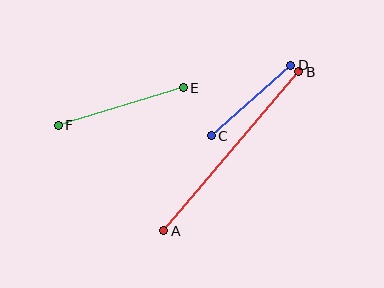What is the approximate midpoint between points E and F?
The midpoint is at approximately (121, 106) pixels.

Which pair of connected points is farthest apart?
Points A and B are farthest apart.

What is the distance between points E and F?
The distance is approximately 131 pixels.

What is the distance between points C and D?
The distance is approximately 106 pixels.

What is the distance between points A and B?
The distance is approximately 209 pixels.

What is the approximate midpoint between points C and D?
The midpoint is at approximately (251, 100) pixels.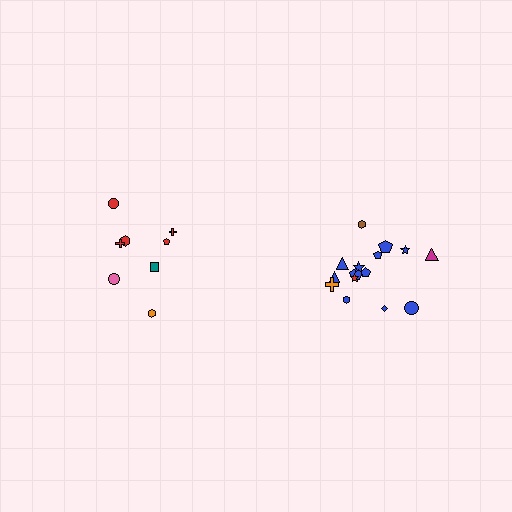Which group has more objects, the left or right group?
The right group.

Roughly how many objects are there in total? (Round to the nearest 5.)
Roughly 25 objects in total.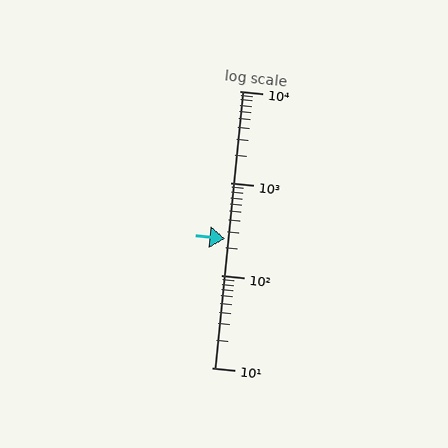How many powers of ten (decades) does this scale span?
The scale spans 3 decades, from 10 to 10000.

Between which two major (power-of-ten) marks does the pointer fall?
The pointer is between 100 and 1000.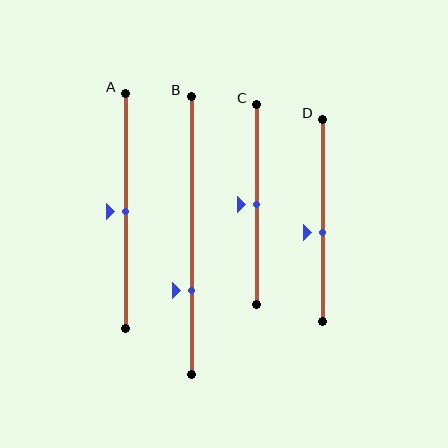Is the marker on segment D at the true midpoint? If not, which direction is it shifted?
No, the marker on segment D is shifted downward by about 6% of the segment length.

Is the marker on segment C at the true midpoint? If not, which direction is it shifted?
Yes, the marker on segment C is at the true midpoint.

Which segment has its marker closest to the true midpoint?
Segment A has its marker closest to the true midpoint.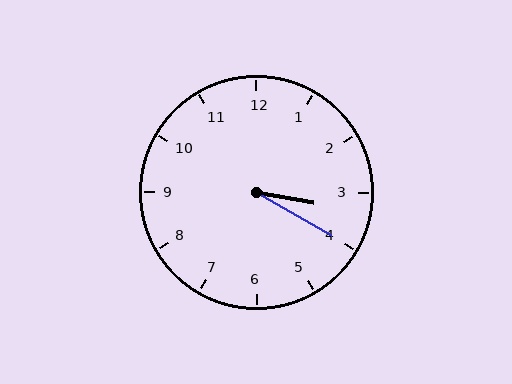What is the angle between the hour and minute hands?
Approximately 20 degrees.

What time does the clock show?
3:20.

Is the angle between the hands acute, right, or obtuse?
It is acute.